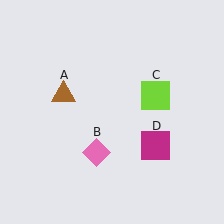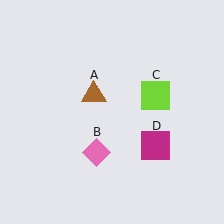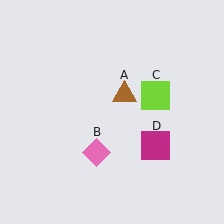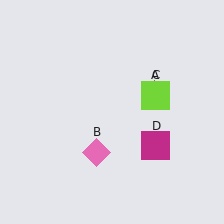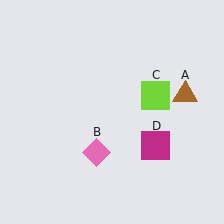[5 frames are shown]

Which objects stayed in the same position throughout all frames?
Pink diamond (object B) and lime square (object C) and magenta square (object D) remained stationary.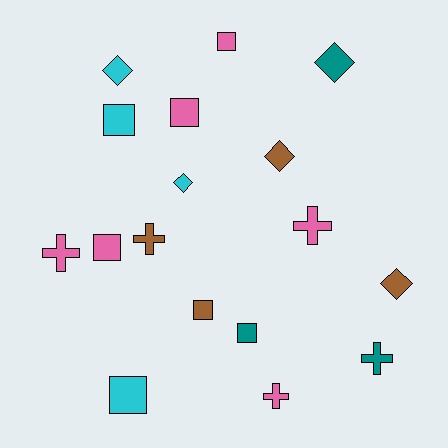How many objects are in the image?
There are 17 objects.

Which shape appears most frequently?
Square, with 7 objects.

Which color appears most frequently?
Pink, with 6 objects.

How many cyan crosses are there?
There are no cyan crosses.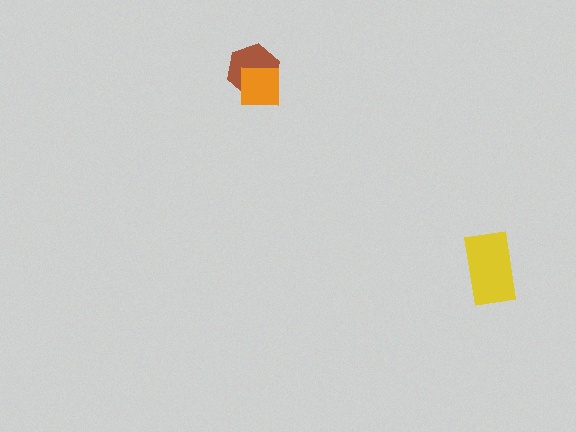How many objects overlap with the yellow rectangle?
0 objects overlap with the yellow rectangle.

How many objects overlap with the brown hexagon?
1 object overlaps with the brown hexagon.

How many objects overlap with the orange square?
1 object overlaps with the orange square.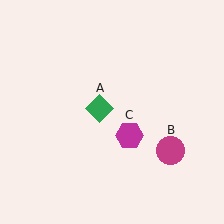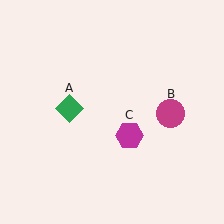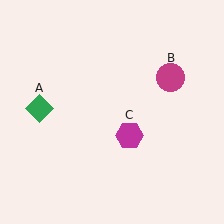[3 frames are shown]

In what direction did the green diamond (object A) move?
The green diamond (object A) moved left.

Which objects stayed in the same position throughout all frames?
Magenta hexagon (object C) remained stationary.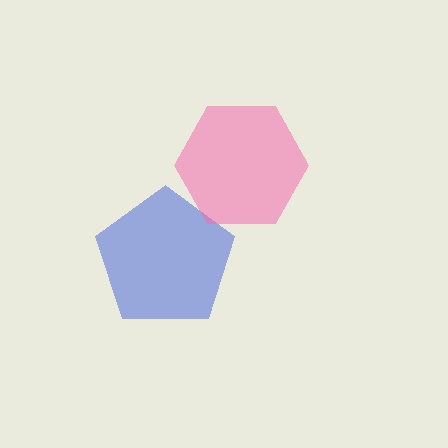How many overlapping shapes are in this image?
There are 2 overlapping shapes in the image.